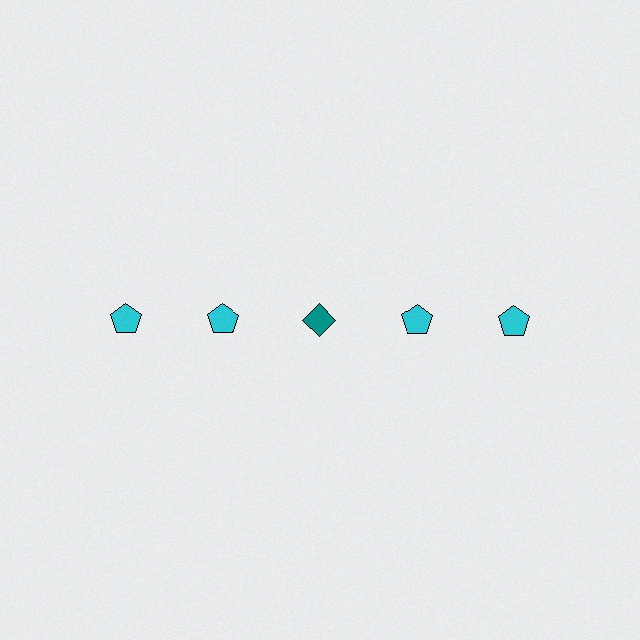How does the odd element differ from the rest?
It differs in both color (teal instead of cyan) and shape (diamond instead of pentagon).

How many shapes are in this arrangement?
There are 5 shapes arranged in a grid pattern.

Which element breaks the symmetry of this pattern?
The teal diamond in the top row, center column breaks the symmetry. All other shapes are cyan pentagons.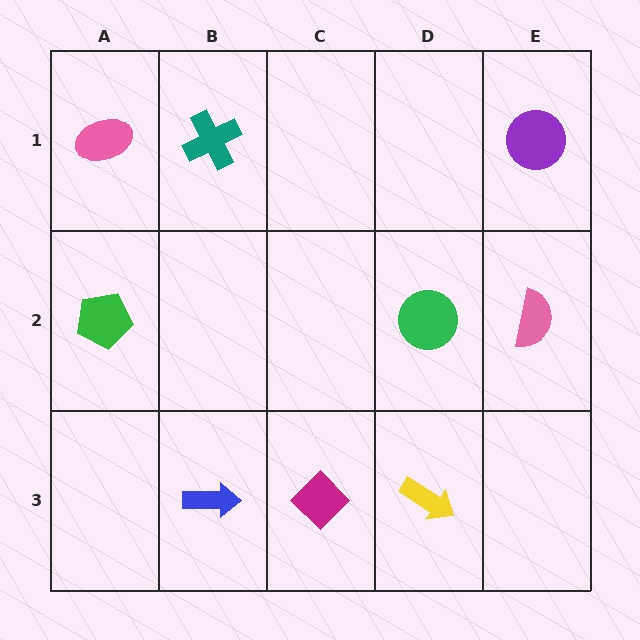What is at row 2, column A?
A green pentagon.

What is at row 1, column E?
A purple circle.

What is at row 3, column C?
A magenta diamond.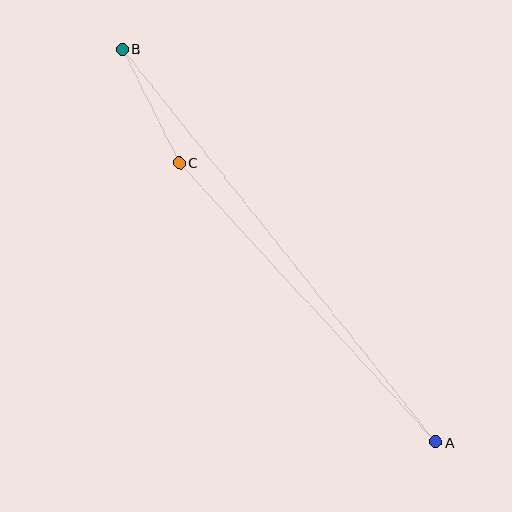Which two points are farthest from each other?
Points A and B are farthest from each other.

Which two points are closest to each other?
Points B and C are closest to each other.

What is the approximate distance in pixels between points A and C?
The distance between A and C is approximately 379 pixels.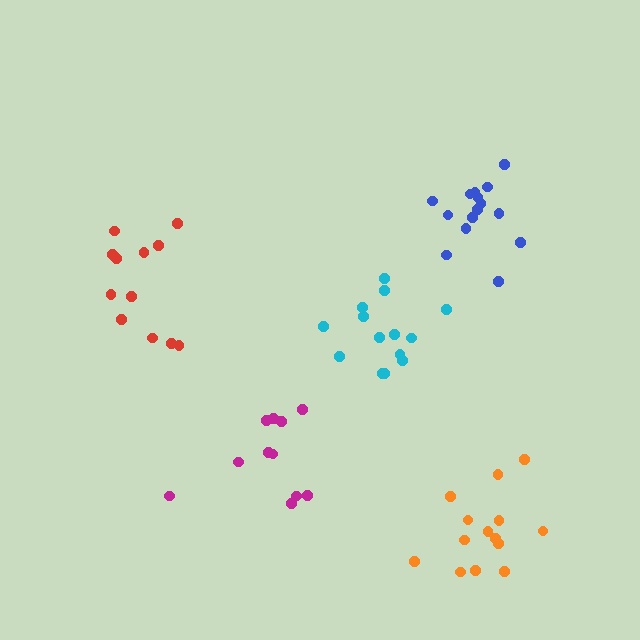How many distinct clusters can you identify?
There are 5 distinct clusters.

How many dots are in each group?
Group 1: 11 dots, Group 2: 12 dots, Group 3: 15 dots, Group 4: 14 dots, Group 5: 14 dots (66 total).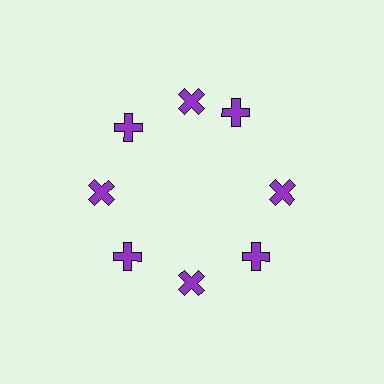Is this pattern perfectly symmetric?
No. The 8 purple crosses are arranged in a ring, but one element near the 2 o'clock position is rotated out of alignment along the ring, breaking the 8-fold rotational symmetry.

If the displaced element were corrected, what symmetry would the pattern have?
It would have 8-fold rotational symmetry — the pattern would map onto itself every 45 degrees.